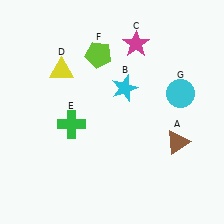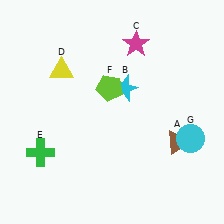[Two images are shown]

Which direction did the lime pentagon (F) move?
The lime pentagon (F) moved down.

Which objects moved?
The objects that moved are: the green cross (E), the lime pentagon (F), the cyan circle (G).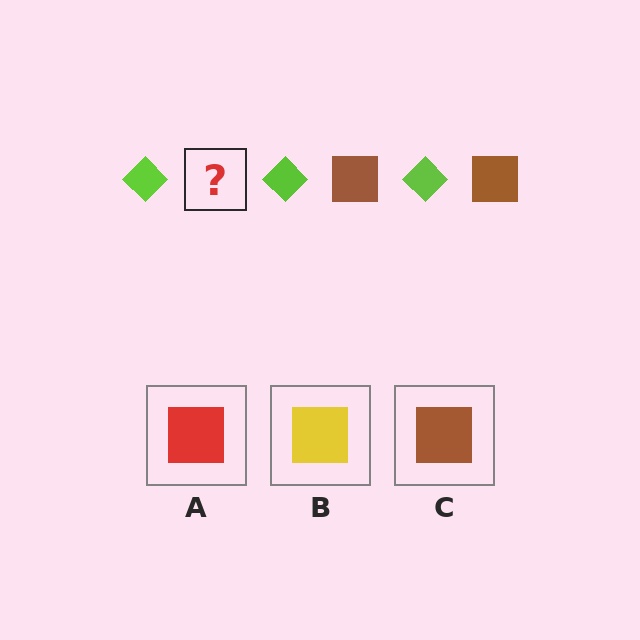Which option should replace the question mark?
Option C.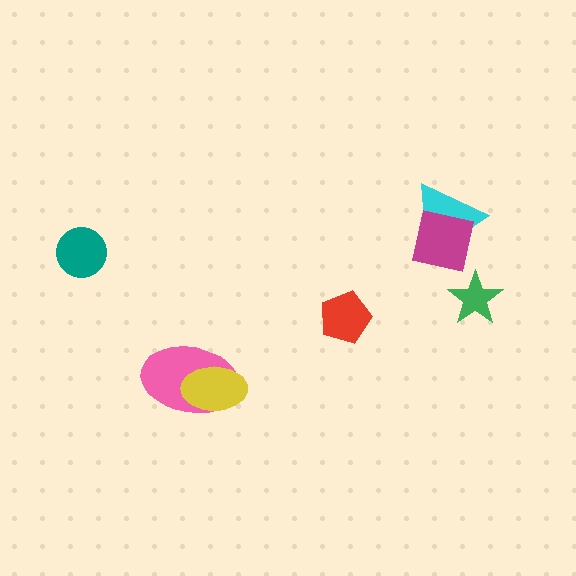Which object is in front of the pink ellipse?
The yellow ellipse is in front of the pink ellipse.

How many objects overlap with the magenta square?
1 object overlaps with the magenta square.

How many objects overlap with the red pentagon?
0 objects overlap with the red pentagon.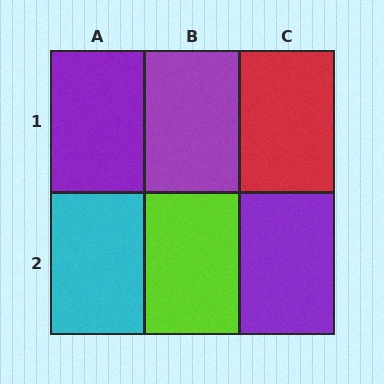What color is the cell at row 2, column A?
Cyan.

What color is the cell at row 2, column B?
Lime.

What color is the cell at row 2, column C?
Purple.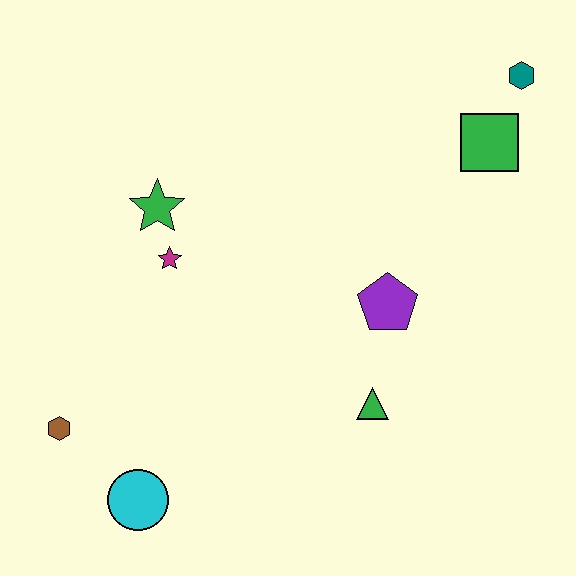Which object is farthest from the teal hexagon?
The brown hexagon is farthest from the teal hexagon.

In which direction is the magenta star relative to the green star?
The magenta star is below the green star.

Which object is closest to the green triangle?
The purple pentagon is closest to the green triangle.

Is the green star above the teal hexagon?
No